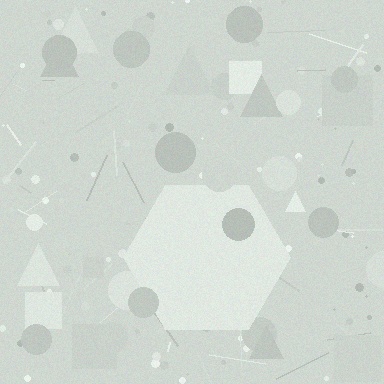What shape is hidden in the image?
A hexagon is hidden in the image.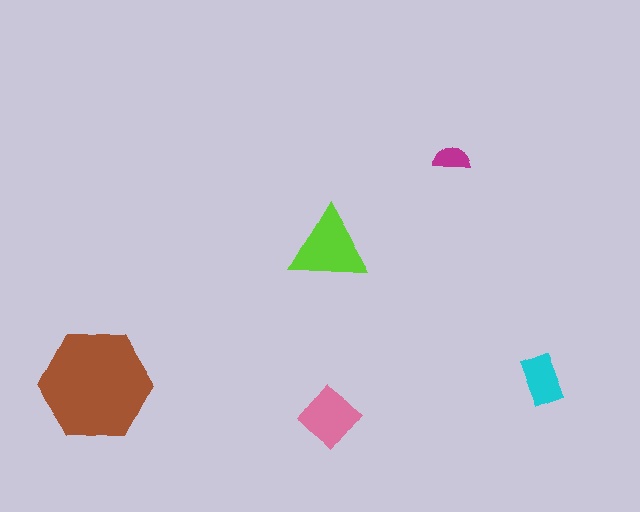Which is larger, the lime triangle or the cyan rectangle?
The lime triangle.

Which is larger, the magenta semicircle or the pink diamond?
The pink diamond.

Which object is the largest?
The brown hexagon.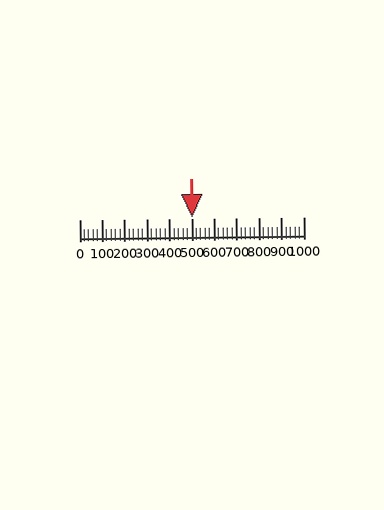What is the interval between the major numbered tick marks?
The major tick marks are spaced 100 units apart.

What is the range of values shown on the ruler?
The ruler shows values from 0 to 1000.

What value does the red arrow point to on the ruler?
The red arrow points to approximately 500.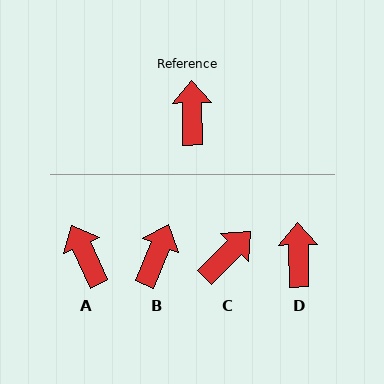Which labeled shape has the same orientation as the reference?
D.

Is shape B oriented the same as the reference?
No, it is off by about 24 degrees.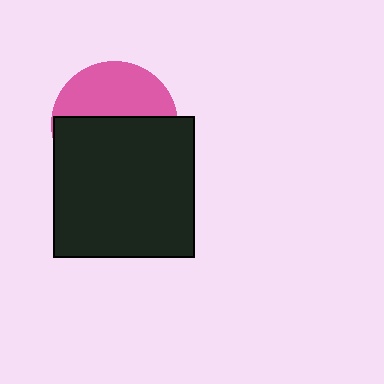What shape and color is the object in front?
The object in front is a black square.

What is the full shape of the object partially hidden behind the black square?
The partially hidden object is a pink circle.